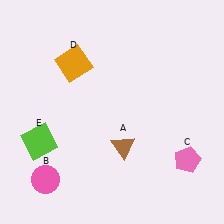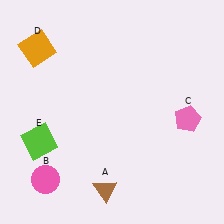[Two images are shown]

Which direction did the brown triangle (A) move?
The brown triangle (A) moved down.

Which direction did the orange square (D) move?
The orange square (D) moved left.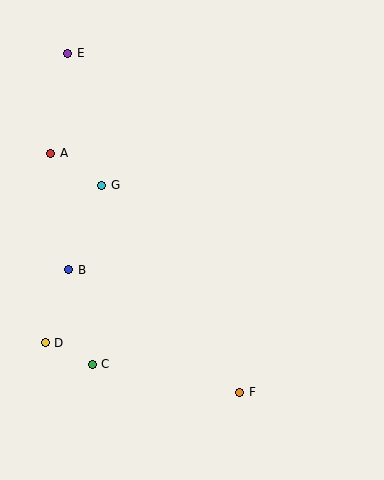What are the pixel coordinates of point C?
Point C is at (92, 364).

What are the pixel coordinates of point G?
Point G is at (102, 185).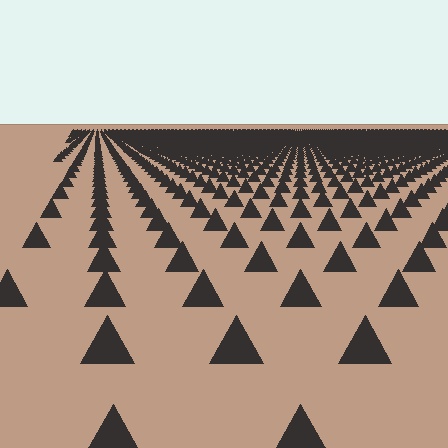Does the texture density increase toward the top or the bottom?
Density increases toward the top.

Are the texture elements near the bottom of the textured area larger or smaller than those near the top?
Larger. Near the bottom, elements are closer to the viewer and appear at a bigger on-screen size.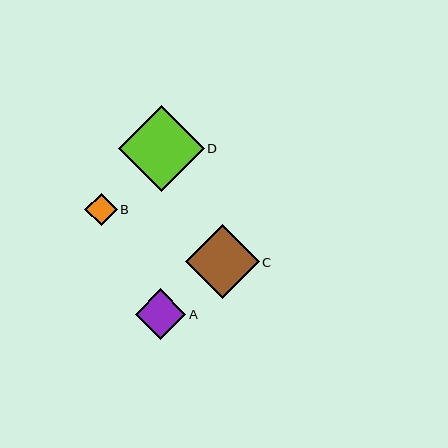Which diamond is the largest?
Diamond D is the largest with a size of approximately 86 pixels.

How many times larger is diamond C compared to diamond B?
Diamond C is approximately 2.3 times the size of diamond B.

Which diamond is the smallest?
Diamond B is the smallest with a size of approximately 32 pixels.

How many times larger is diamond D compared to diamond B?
Diamond D is approximately 2.7 times the size of diamond B.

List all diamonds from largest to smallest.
From largest to smallest: D, C, A, B.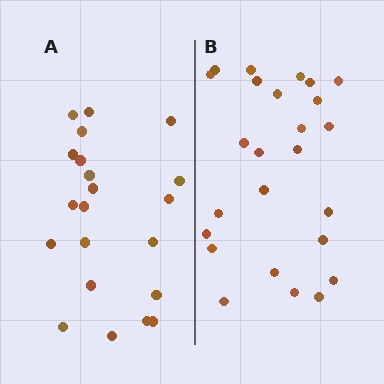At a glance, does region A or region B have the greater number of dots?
Region B (the right region) has more dots.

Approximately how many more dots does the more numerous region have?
Region B has about 4 more dots than region A.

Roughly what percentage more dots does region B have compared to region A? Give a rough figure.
About 20% more.